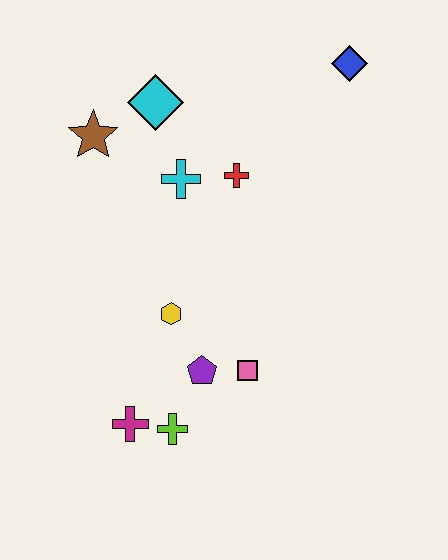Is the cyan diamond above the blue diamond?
No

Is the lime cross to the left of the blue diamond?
Yes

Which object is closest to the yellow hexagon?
The purple pentagon is closest to the yellow hexagon.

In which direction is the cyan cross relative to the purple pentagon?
The cyan cross is above the purple pentagon.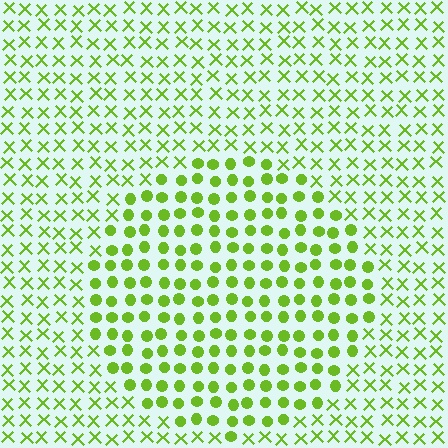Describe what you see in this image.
The image is filled with small lime elements arranged in a uniform grid. A circle-shaped region contains circles, while the surrounding area contains X marks. The boundary is defined purely by the change in element shape.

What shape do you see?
I see a circle.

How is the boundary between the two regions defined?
The boundary is defined by a change in element shape: circles inside vs. X marks outside. All elements share the same color and spacing.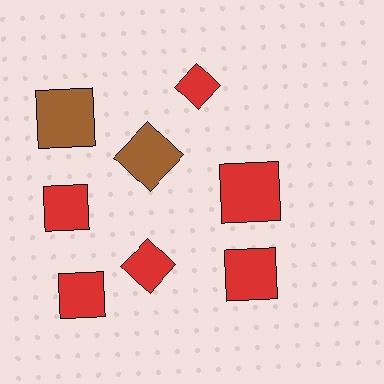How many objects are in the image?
There are 8 objects.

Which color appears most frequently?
Red, with 6 objects.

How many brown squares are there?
There is 1 brown square.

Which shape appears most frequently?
Square, with 5 objects.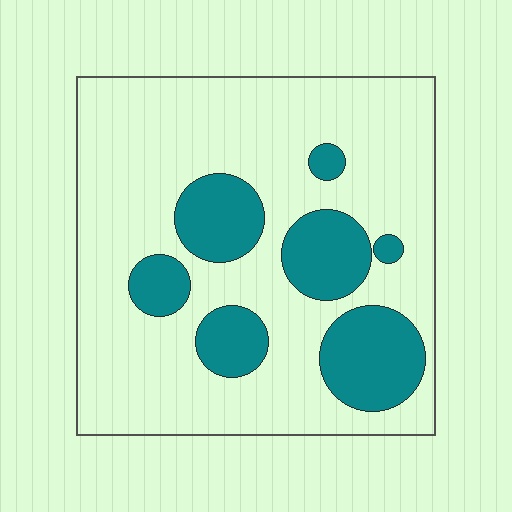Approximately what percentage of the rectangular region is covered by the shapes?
Approximately 25%.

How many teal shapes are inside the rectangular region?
7.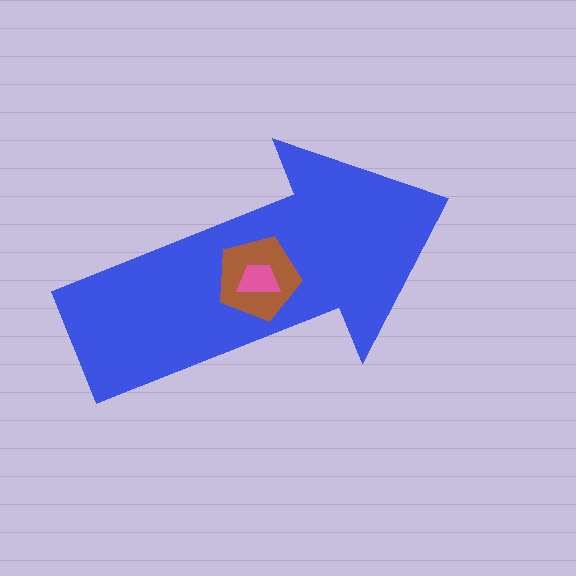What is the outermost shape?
The blue arrow.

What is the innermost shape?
The pink trapezoid.